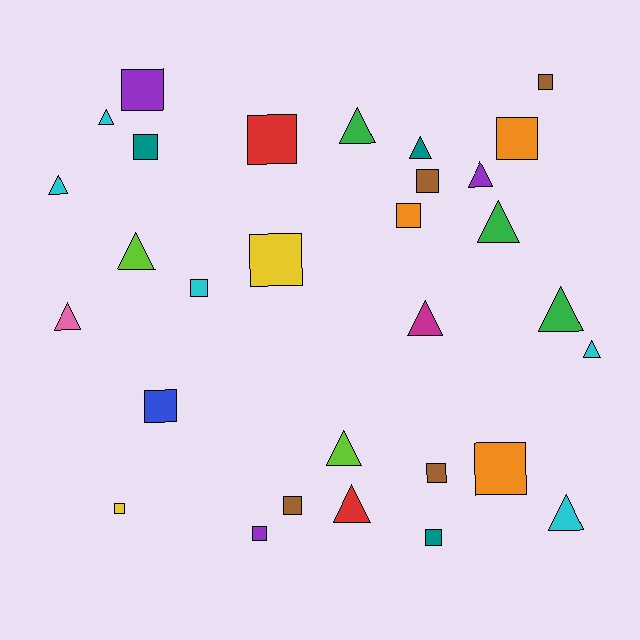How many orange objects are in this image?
There are 3 orange objects.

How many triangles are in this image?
There are 14 triangles.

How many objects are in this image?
There are 30 objects.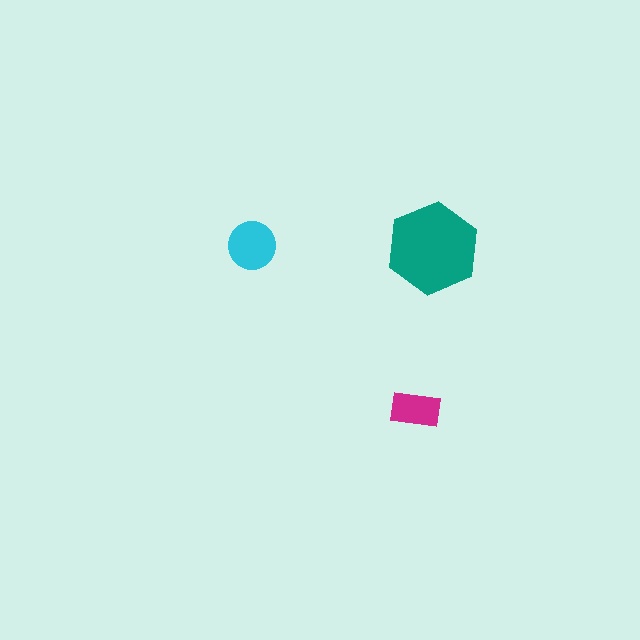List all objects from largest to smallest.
The teal hexagon, the cyan circle, the magenta rectangle.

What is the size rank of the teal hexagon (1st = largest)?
1st.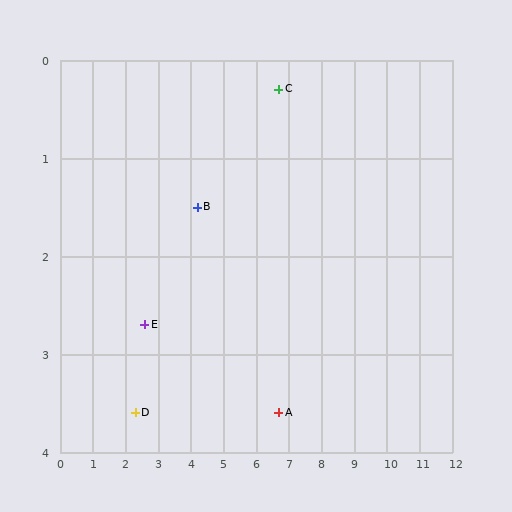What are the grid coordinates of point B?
Point B is at approximately (4.2, 1.5).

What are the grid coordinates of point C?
Point C is at approximately (6.7, 0.3).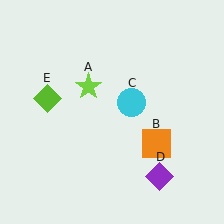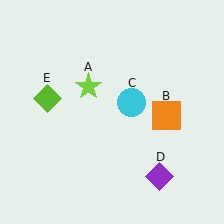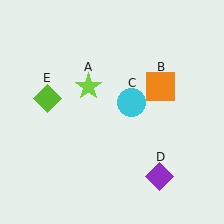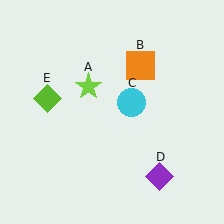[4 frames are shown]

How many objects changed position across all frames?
1 object changed position: orange square (object B).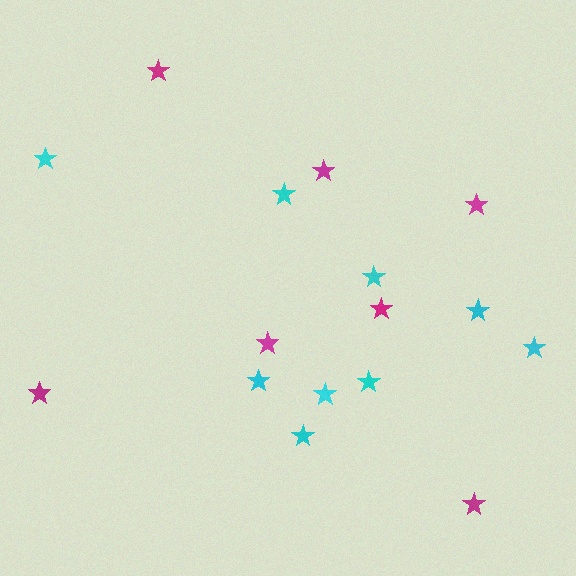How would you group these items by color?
There are 2 groups: one group of cyan stars (9) and one group of magenta stars (7).